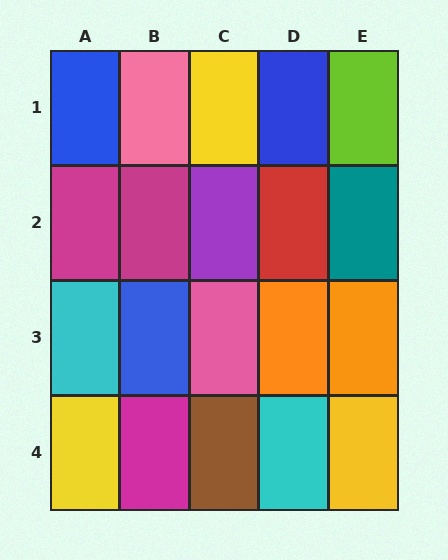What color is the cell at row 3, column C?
Pink.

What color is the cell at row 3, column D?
Orange.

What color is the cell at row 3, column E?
Orange.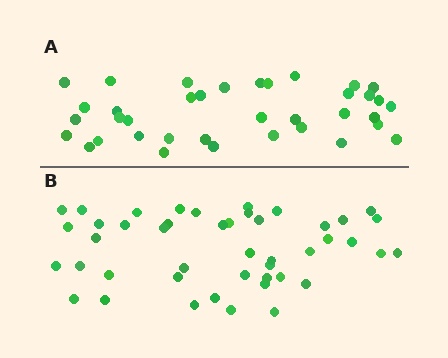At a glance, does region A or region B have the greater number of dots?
Region B (the bottom region) has more dots.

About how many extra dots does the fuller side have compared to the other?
Region B has roughly 8 or so more dots than region A.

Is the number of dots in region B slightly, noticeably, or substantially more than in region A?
Region B has only slightly more — the two regions are fairly close. The ratio is roughly 1.2 to 1.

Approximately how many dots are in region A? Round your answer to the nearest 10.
About 40 dots. (The exact count is 37, which rounds to 40.)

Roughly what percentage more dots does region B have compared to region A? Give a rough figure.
About 20% more.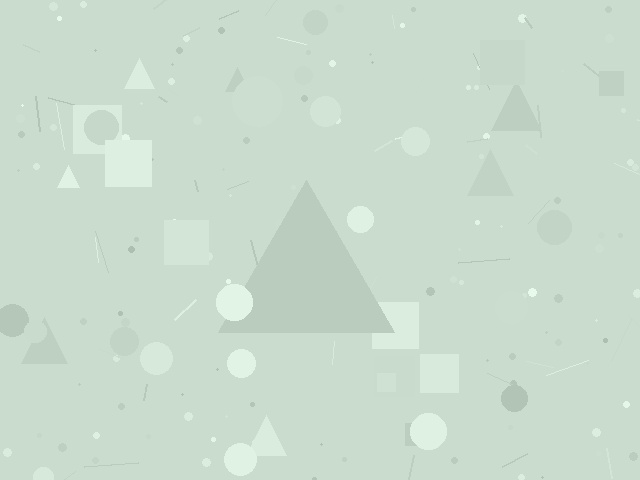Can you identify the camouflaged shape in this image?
The camouflaged shape is a triangle.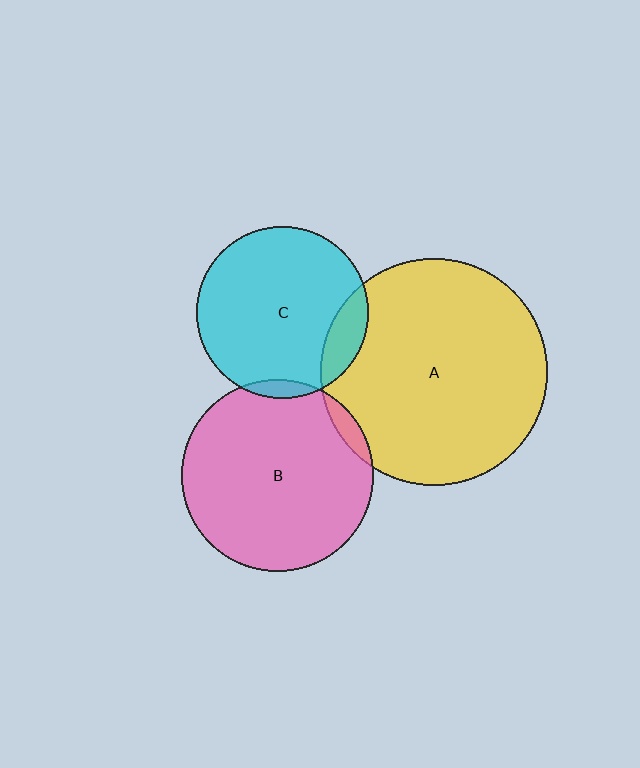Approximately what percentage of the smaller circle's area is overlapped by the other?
Approximately 15%.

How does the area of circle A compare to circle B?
Approximately 1.4 times.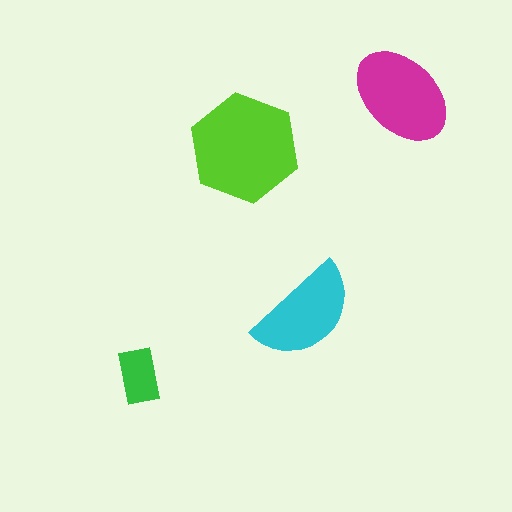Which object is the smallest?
The green rectangle.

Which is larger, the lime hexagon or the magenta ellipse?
The lime hexagon.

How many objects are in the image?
There are 4 objects in the image.